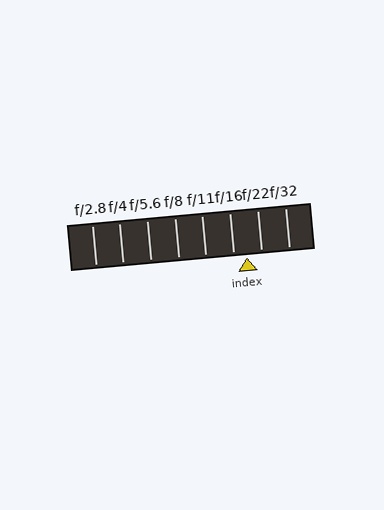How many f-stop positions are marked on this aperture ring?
There are 8 f-stop positions marked.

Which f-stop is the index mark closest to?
The index mark is closest to f/16.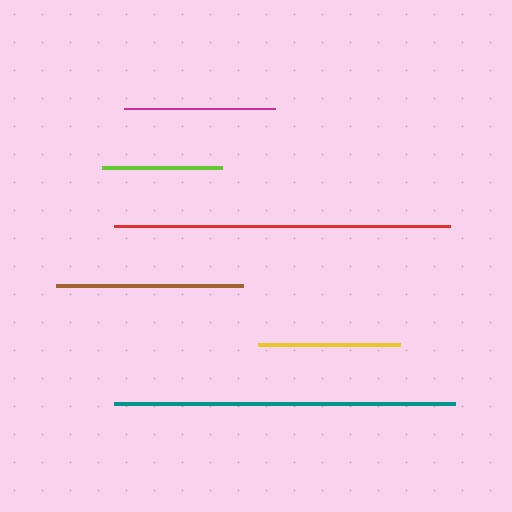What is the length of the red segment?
The red segment is approximately 337 pixels long.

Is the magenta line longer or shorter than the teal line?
The teal line is longer than the magenta line.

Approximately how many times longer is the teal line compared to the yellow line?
The teal line is approximately 2.4 times the length of the yellow line.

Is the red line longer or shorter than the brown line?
The red line is longer than the brown line.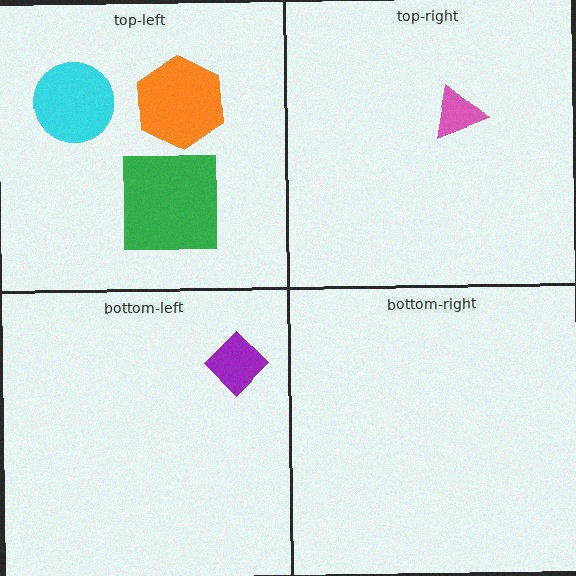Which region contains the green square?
The top-left region.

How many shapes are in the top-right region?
1.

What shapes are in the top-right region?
The pink triangle.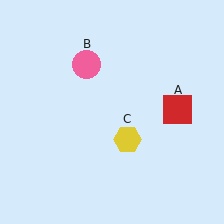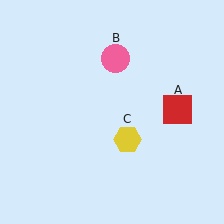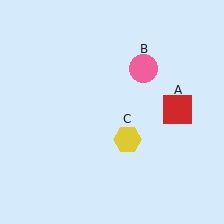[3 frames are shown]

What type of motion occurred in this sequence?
The pink circle (object B) rotated clockwise around the center of the scene.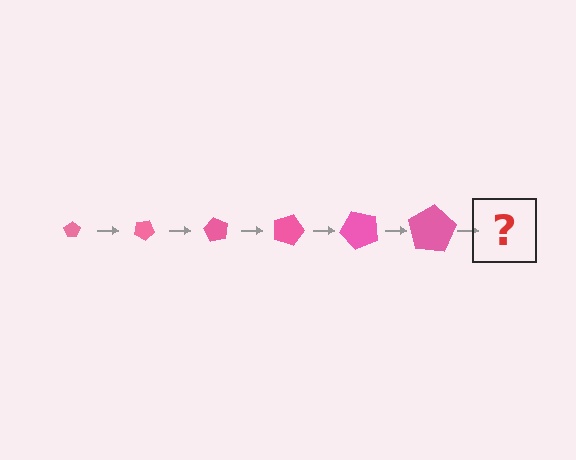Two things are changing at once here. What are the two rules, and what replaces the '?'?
The two rules are that the pentagon grows larger each step and it rotates 30 degrees each step. The '?' should be a pentagon, larger than the previous one and rotated 180 degrees from the start.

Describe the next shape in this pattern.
It should be a pentagon, larger than the previous one and rotated 180 degrees from the start.